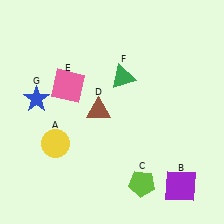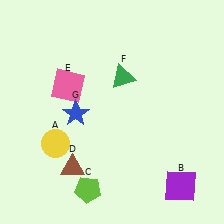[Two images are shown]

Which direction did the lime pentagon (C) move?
The lime pentagon (C) moved left.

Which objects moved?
The objects that moved are: the lime pentagon (C), the brown triangle (D), the blue star (G).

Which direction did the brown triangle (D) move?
The brown triangle (D) moved down.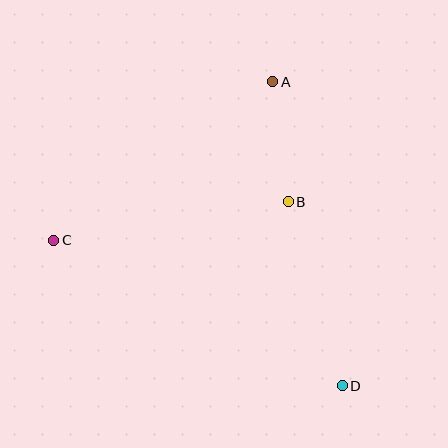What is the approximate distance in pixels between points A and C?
The distance between A and C is approximately 271 pixels.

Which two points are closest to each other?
Points A and B are closest to each other.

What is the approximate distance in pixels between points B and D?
The distance between B and D is approximately 192 pixels.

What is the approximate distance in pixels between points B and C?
The distance between B and C is approximately 238 pixels.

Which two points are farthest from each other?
Points C and D are farthest from each other.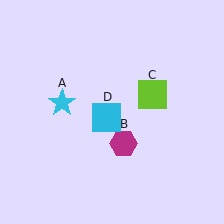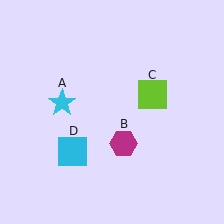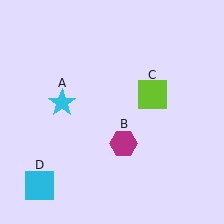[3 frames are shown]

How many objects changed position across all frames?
1 object changed position: cyan square (object D).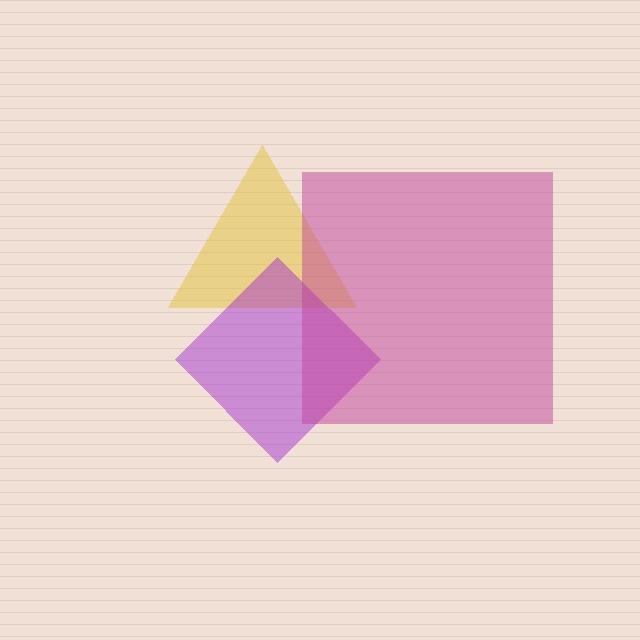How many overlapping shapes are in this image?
There are 3 overlapping shapes in the image.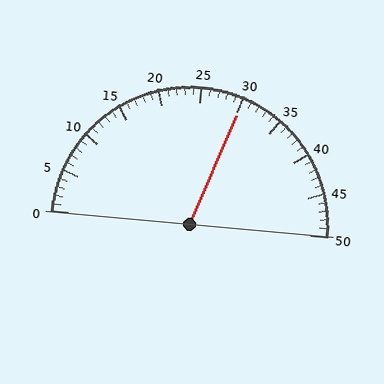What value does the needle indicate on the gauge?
The needle indicates approximately 30.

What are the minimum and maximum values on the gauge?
The gauge ranges from 0 to 50.